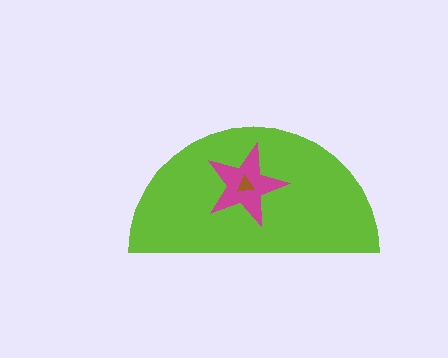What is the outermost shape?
The lime semicircle.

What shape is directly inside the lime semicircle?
The magenta star.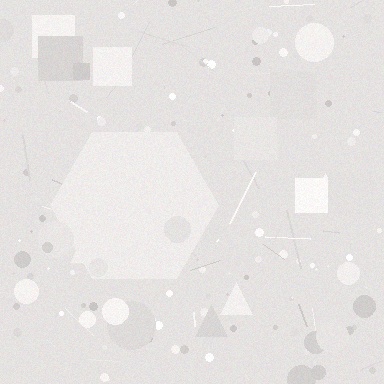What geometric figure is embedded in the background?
A hexagon is embedded in the background.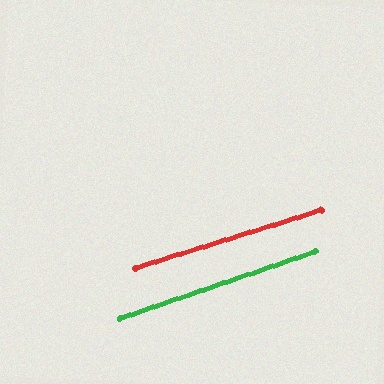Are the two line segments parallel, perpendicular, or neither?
Parallel — their directions differ by only 1.5°.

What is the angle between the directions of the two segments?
Approximately 1 degree.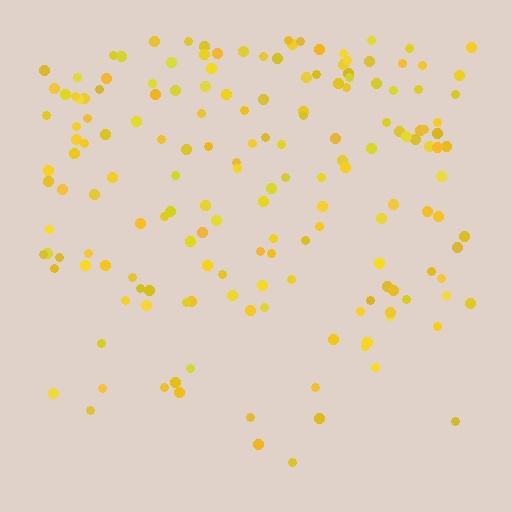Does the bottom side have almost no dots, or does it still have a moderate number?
Still a moderate number, just noticeably fewer than the top.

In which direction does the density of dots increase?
From bottom to top, with the top side densest.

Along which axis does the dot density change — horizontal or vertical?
Vertical.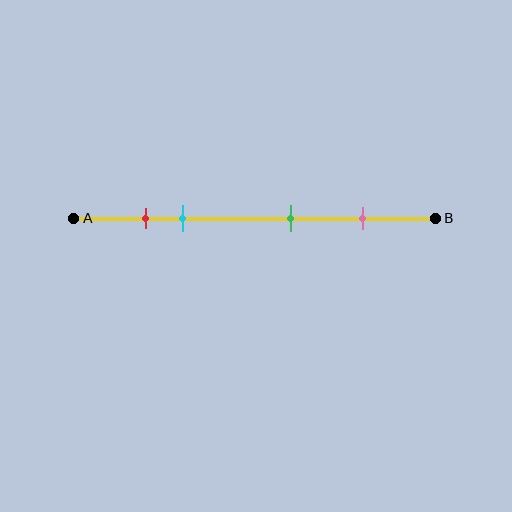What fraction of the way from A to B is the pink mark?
The pink mark is approximately 80% (0.8) of the way from A to B.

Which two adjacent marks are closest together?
The red and cyan marks are the closest adjacent pair.